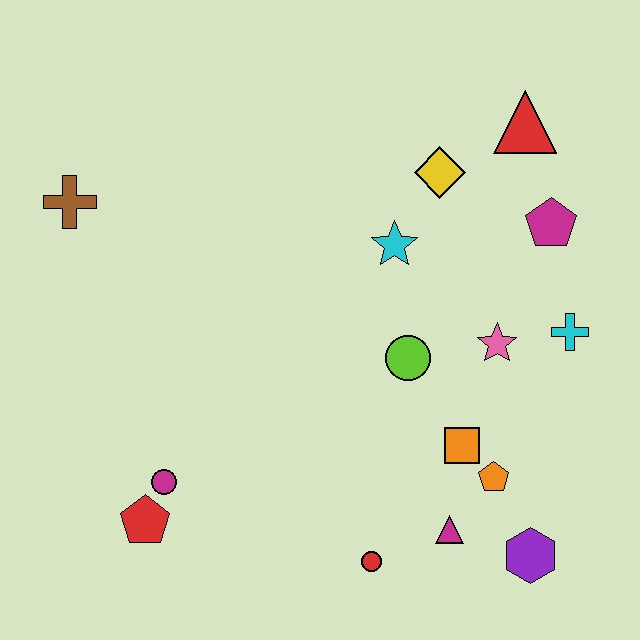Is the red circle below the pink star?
Yes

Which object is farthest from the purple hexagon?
The brown cross is farthest from the purple hexagon.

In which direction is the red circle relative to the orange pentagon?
The red circle is to the left of the orange pentagon.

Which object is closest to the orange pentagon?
The orange square is closest to the orange pentagon.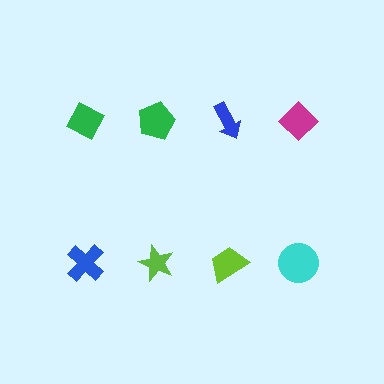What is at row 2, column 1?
A blue cross.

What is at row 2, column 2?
A lime star.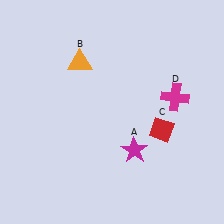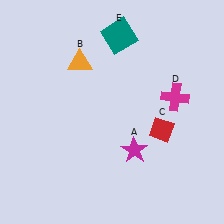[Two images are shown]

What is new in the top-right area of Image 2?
A teal square (E) was added in the top-right area of Image 2.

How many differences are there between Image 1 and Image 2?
There is 1 difference between the two images.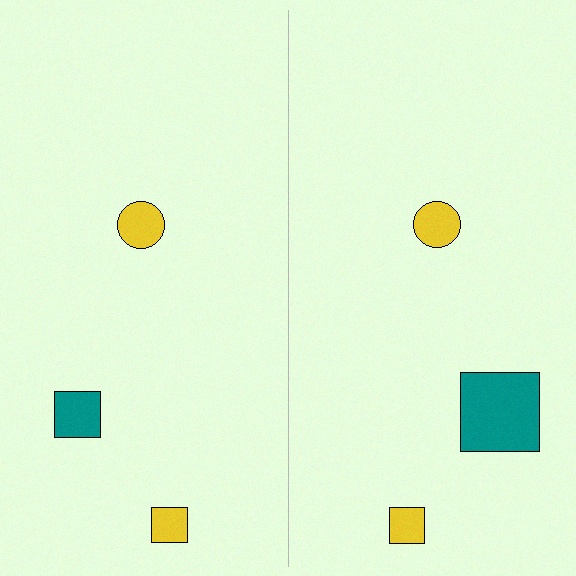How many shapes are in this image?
There are 6 shapes in this image.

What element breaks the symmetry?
The teal square on the right side has a different size than its mirror counterpart.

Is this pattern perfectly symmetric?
No, the pattern is not perfectly symmetric. The teal square on the right side has a different size than its mirror counterpart.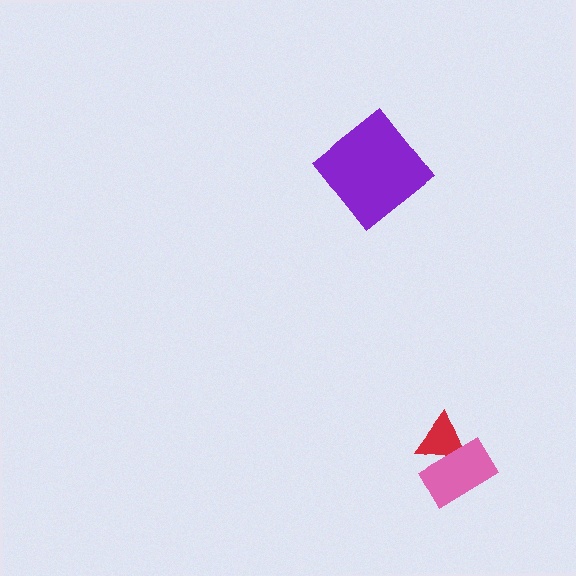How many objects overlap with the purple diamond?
0 objects overlap with the purple diamond.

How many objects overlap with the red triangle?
1 object overlaps with the red triangle.